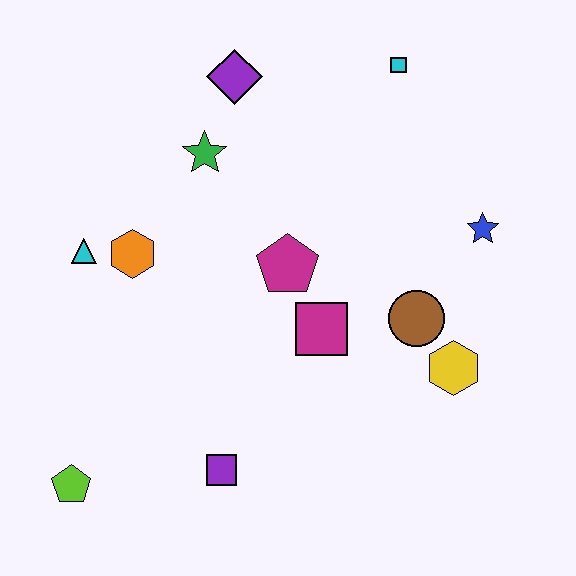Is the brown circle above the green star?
No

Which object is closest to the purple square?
The lime pentagon is closest to the purple square.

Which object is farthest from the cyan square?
The lime pentagon is farthest from the cyan square.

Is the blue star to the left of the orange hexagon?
No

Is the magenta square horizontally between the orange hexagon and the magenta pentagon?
No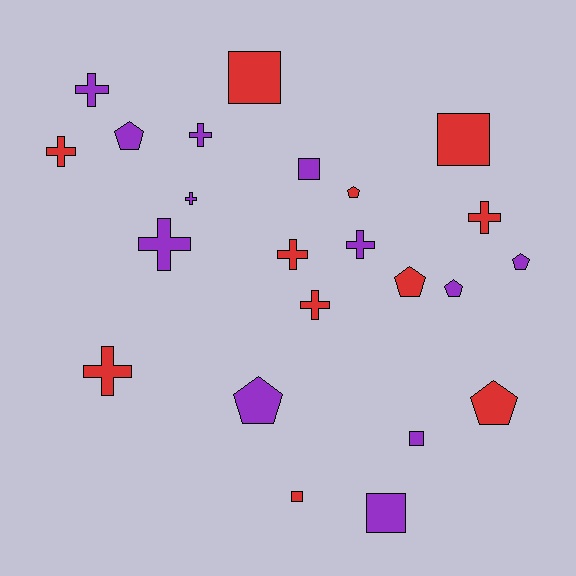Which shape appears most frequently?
Cross, with 10 objects.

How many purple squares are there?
There are 3 purple squares.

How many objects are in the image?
There are 23 objects.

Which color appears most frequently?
Purple, with 12 objects.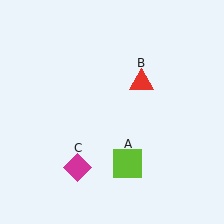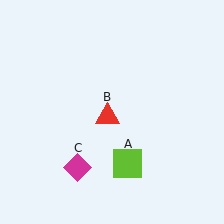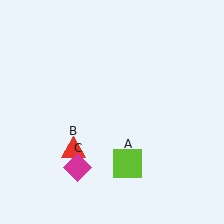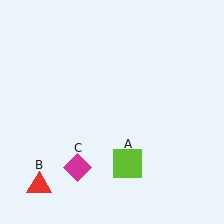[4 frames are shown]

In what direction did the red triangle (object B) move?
The red triangle (object B) moved down and to the left.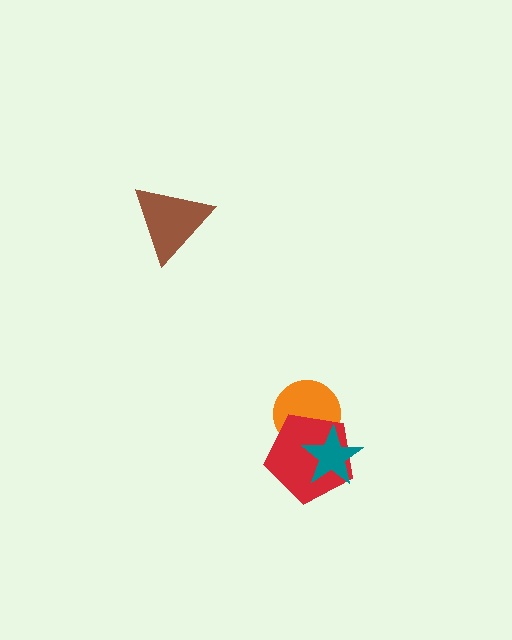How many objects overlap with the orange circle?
2 objects overlap with the orange circle.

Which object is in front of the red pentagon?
The teal star is in front of the red pentagon.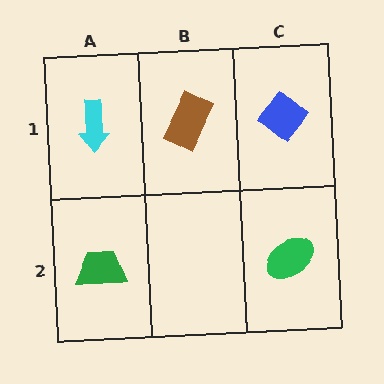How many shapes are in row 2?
2 shapes.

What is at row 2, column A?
A green trapezoid.